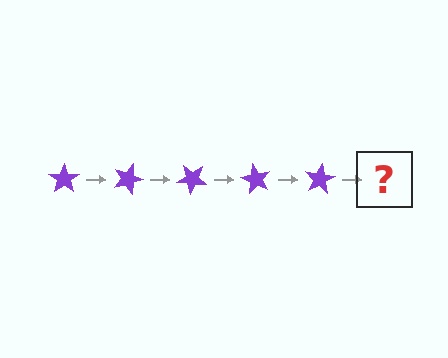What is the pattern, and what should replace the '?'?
The pattern is that the star rotates 20 degrees each step. The '?' should be a purple star rotated 100 degrees.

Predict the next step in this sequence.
The next step is a purple star rotated 100 degrees.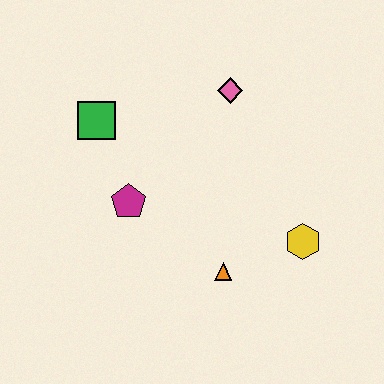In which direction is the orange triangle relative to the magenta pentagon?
The orange triangle is to the right of the magenta pentagon.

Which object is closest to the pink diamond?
The green square is closest to the pink diamond.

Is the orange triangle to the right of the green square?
Yes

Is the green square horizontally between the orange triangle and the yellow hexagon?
No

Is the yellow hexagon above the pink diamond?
No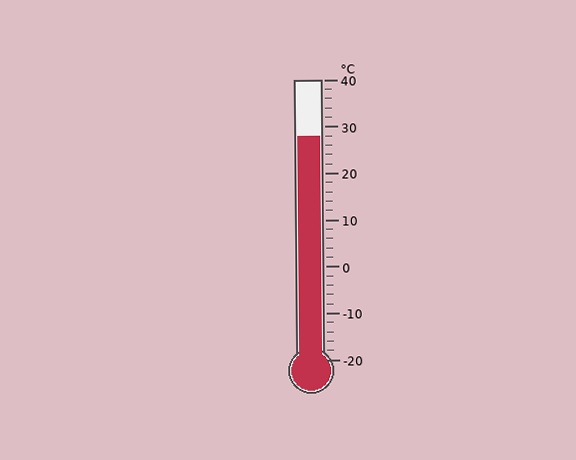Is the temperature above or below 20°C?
The temperature is above 20°C.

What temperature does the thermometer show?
The thermometer shows approximately 28°C.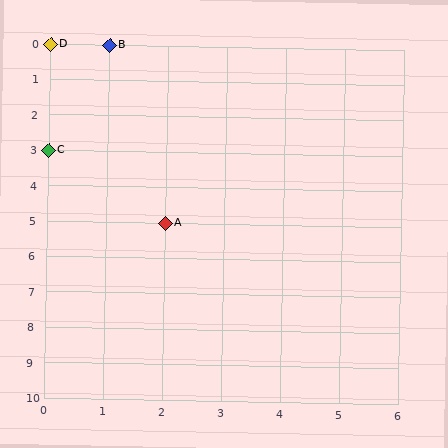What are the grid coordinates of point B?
Point B is at grid coordinates (1, 0).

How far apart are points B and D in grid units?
Points B and D are 1 column apart.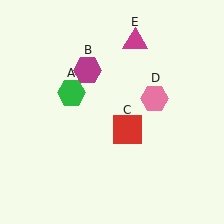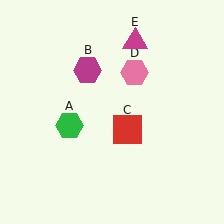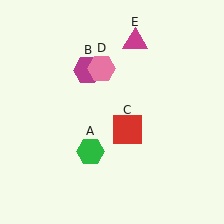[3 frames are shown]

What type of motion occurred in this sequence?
The green hexagon (object A), pink hexagon (object D) rotated counterclockwise around the center of the scene.